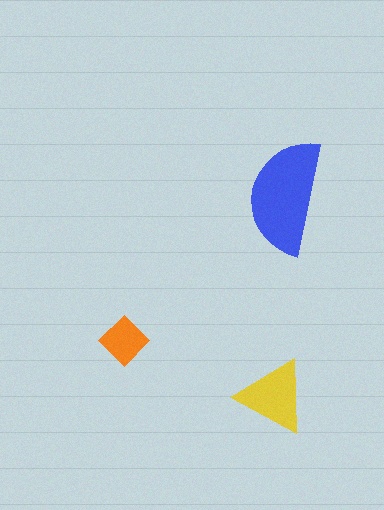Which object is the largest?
The blue semicircle.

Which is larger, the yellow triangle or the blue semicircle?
The blue semicircle.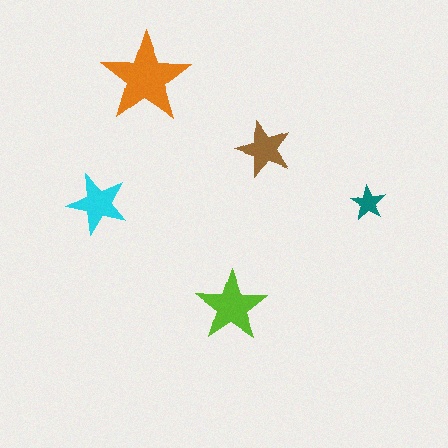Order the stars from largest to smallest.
the orange one, the lime one, the cyan one, the brown one, the teal one.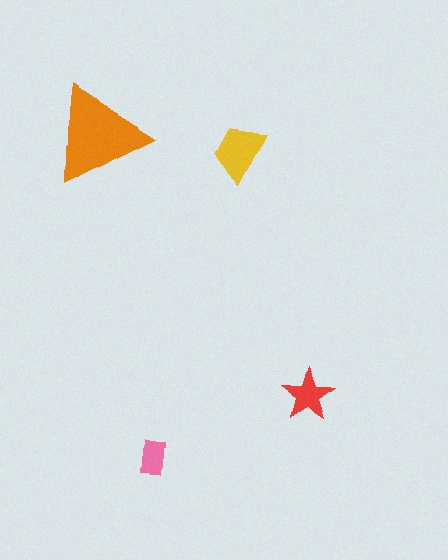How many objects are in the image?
There are 4 objects in the image.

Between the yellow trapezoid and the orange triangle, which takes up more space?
The orange triangle.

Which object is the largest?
The orange triangle.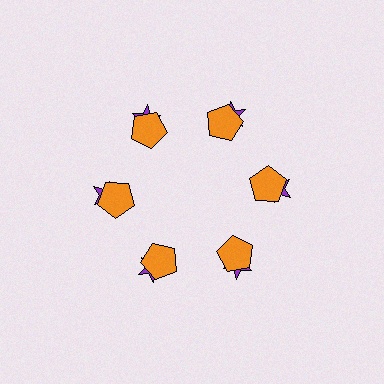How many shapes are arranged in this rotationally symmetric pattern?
There are 12 shapes, arranged in 6 groups of 2.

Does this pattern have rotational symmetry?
Yes, this pattern has 6-fold rotational symmetry. It looks the same after rotating 60 degrees around the center.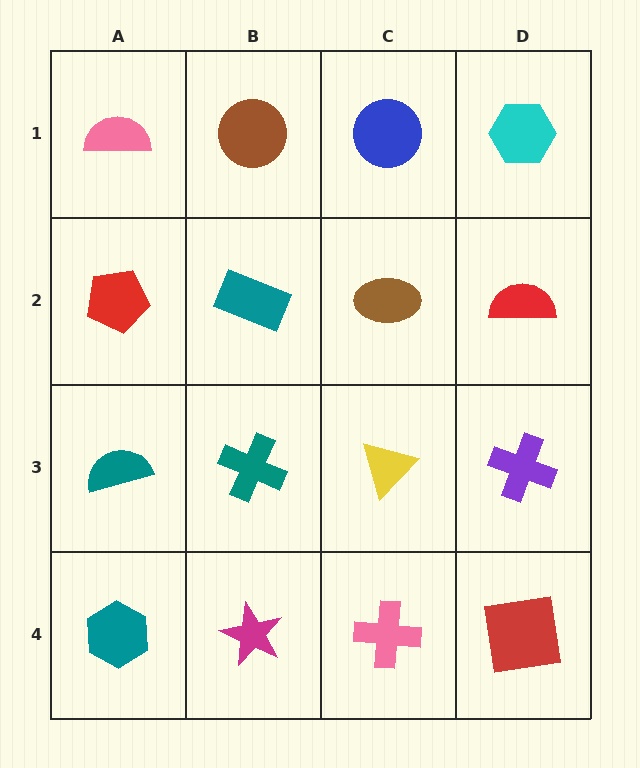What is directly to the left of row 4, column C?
A magenta star.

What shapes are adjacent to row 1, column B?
A teal rectangle (row 2, column B), a pink semicircle (row 1, column A), a blue circle (row 1, column C).